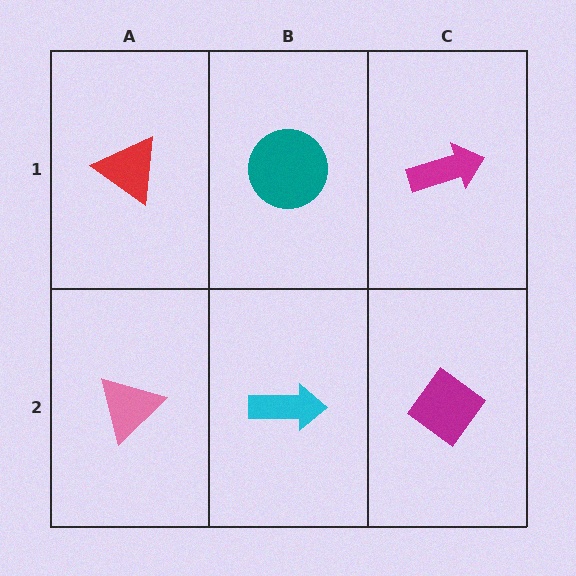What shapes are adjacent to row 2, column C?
A magenta arrow (row 1, column C), a cyan arrow (row 2, column B).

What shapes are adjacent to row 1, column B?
A cyan arrow (row 2, column B), a red triangle (row 1, column A), a magenta arrow (row 1, column C).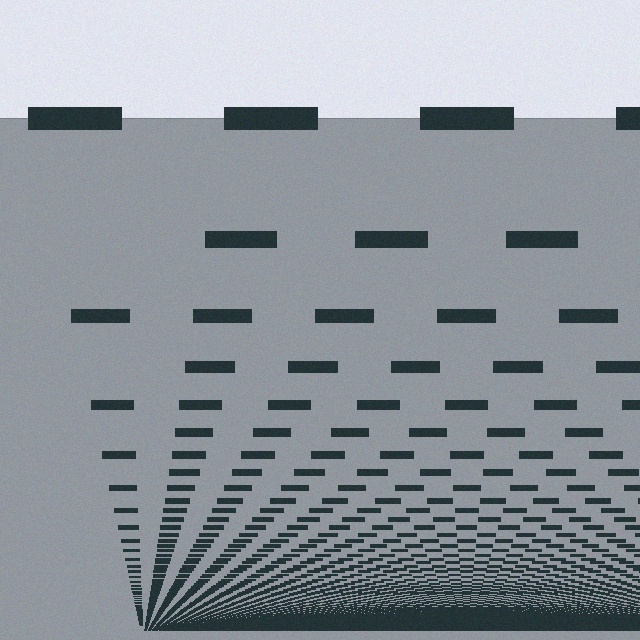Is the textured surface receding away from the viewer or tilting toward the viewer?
The surface appears to tilt toward the viewer. Texture elements get larger and sparser toward the top.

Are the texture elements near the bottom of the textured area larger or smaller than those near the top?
Smaller. The gradient is inverted — elements near the bottom are smaller and denser.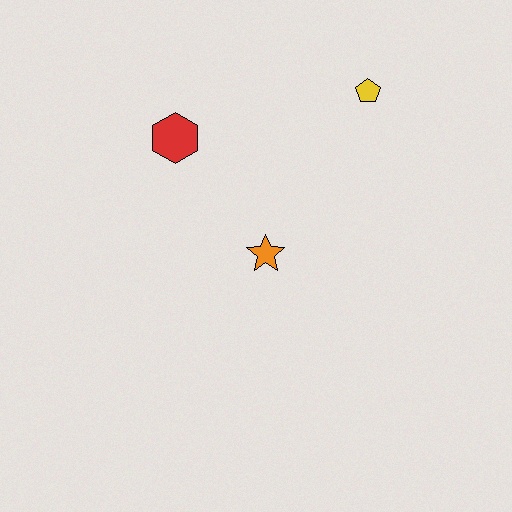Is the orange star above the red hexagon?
No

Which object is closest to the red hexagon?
The orange star is closest to the red hexagon.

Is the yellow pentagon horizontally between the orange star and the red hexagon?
No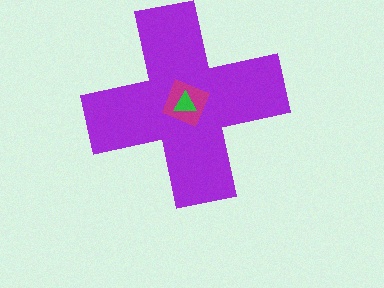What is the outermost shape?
The purple cross.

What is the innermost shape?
The green triangle.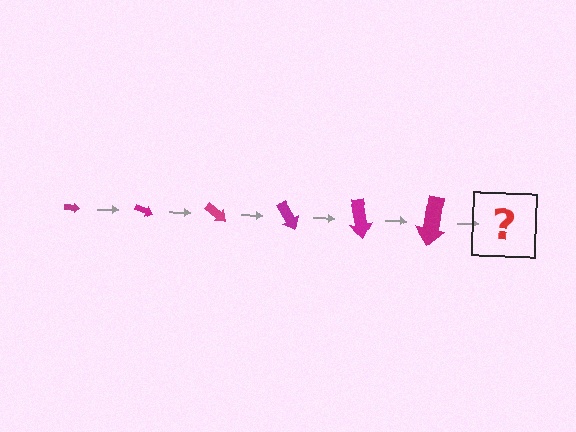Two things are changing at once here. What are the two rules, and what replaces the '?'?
The two rules are that the arrow grows larger each step and it rotates 20 degrees each step. The '?' should be an arrow, larger than the previous one and rotated 120 degrees from the start.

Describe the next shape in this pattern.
It should be an arrow, larger than the previous one and rotated 120 degrees from the start.